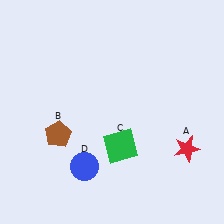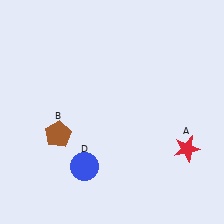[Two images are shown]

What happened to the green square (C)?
The green square (C) was removed in Image 2. It was in the bottom-right area of Image 1.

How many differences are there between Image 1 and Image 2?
There is 1 difference between the two images.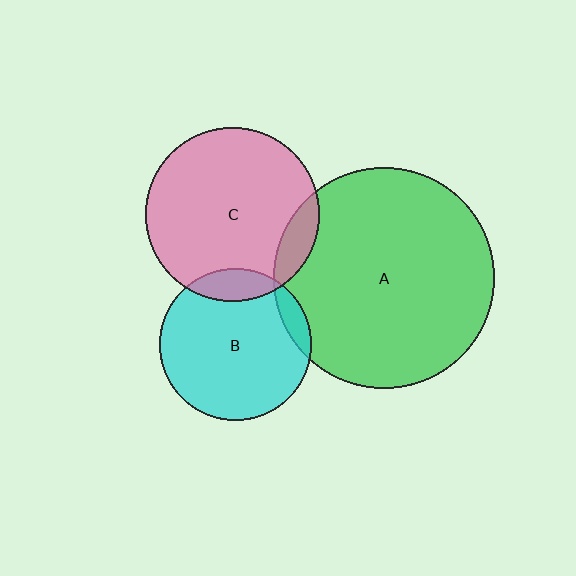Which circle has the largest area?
Circle A (green).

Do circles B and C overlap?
Yes.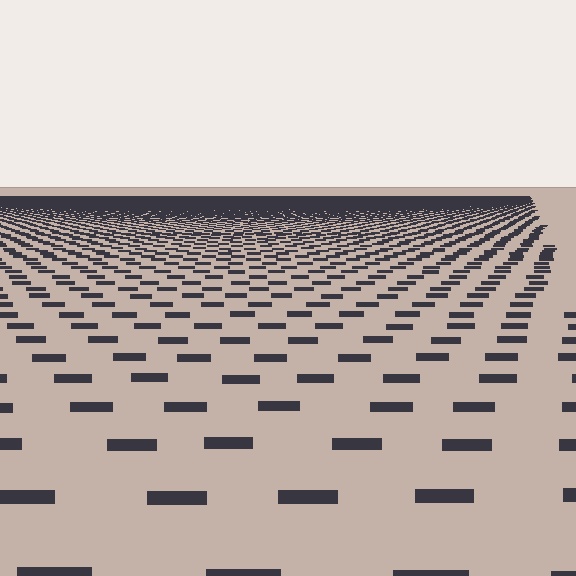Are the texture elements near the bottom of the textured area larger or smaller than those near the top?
Larger. Near the bottom, elements are closer to the viewer and appear at a bigger on-screen size.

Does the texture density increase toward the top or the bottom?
Density increases toward the top.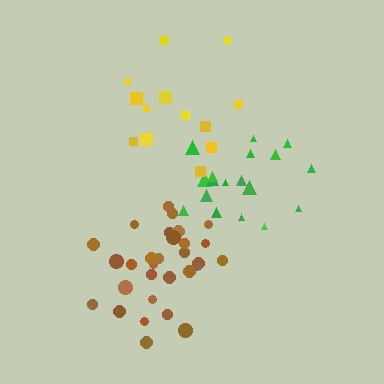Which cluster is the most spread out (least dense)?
Yellow.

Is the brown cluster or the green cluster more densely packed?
Brown.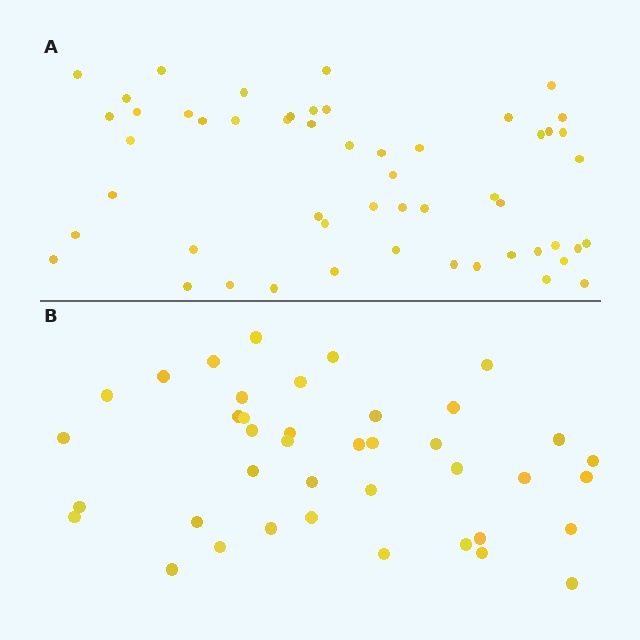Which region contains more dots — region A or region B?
Region A (the top region) has more dots.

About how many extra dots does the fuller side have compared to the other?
Region A has approximately 15 more dots than region B.